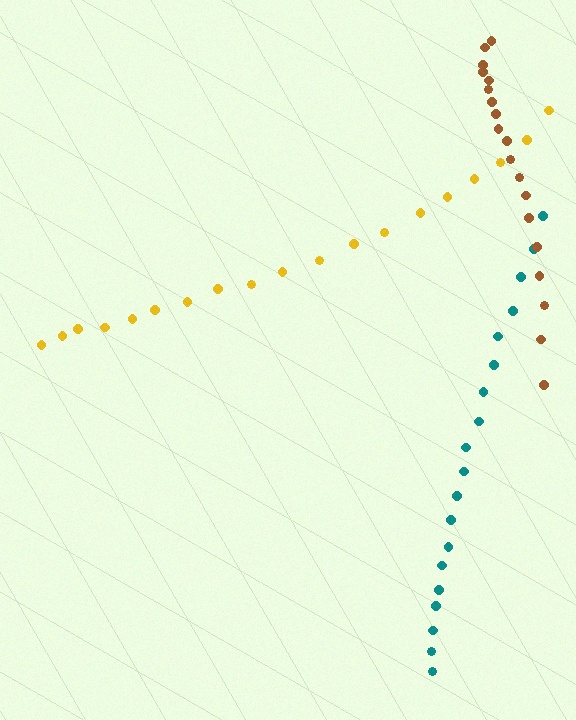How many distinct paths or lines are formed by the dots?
There are 3 distinct paths.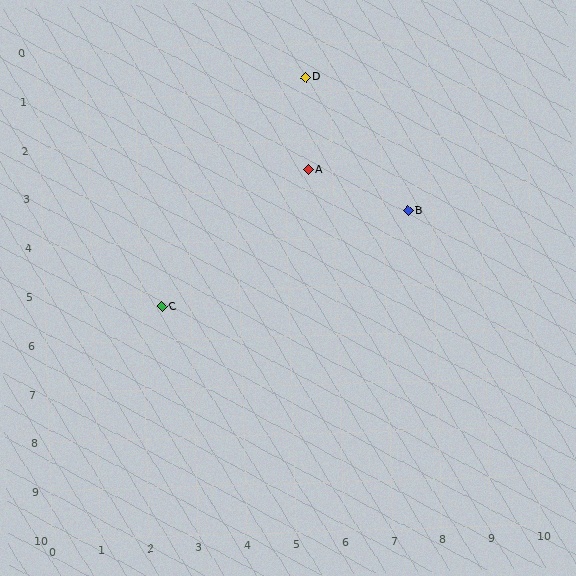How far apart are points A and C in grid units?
Points A and C are about 4.1 grid units apart.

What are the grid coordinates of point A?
Point A is at approximately (5.5, 2.6).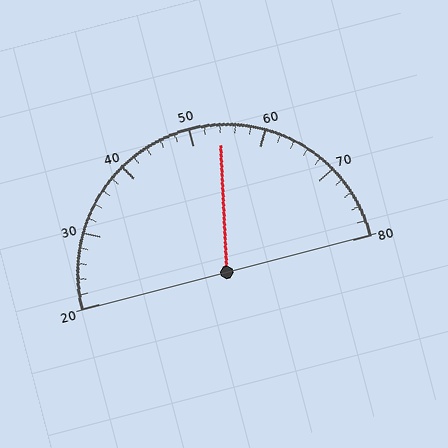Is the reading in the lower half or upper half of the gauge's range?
The reading is in the upper half of the range (20 to 80).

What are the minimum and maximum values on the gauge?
The gauge ranges from 20 to 80.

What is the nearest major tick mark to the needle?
The nearest major tick mark is 50.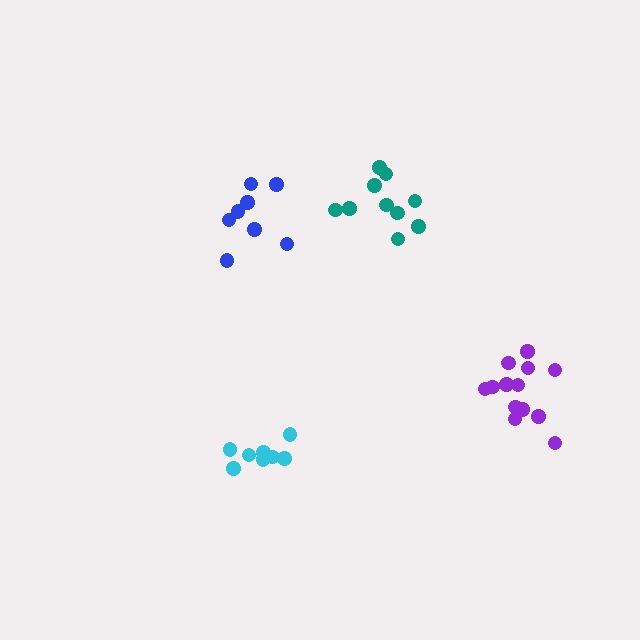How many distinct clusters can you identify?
There are 4 distinct clusters.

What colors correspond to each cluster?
The clusters are colored: blue, cyan, purple, teal.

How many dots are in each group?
Group 1: 8 dots, Group 2: 8 dots, Group 3: 13 dots, Group 4: 10 dots (39 total).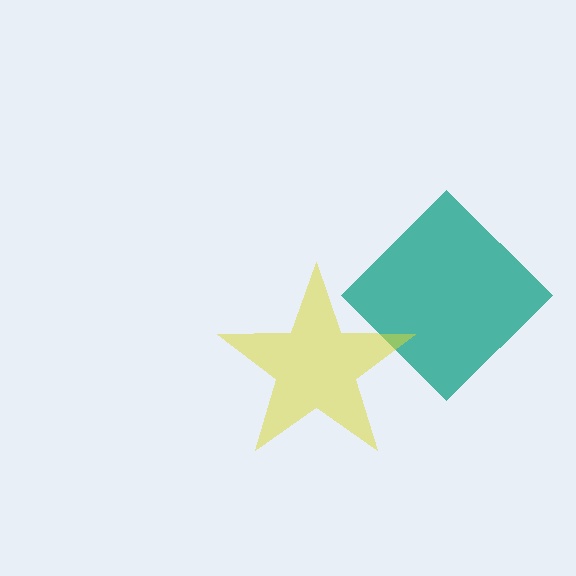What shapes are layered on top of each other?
The layered shapes are: a teal diamond, a yellow star.